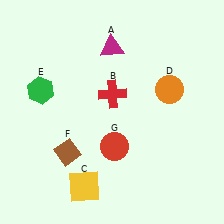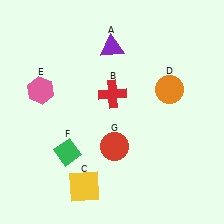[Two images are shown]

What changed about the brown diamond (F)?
In Image 1, F is brown. In Image 2, it changed to green.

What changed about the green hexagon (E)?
In Image 1, E is green. In Image 2, it changed to pink.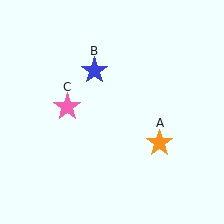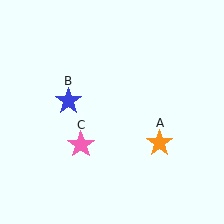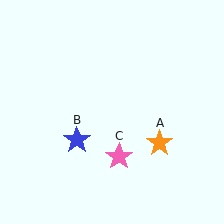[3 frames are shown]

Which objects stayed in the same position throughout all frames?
Orange star (object A) remained stationary.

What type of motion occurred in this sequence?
The blue star (object B), pink star (object C) rotated counterclockwise around the center of the scene.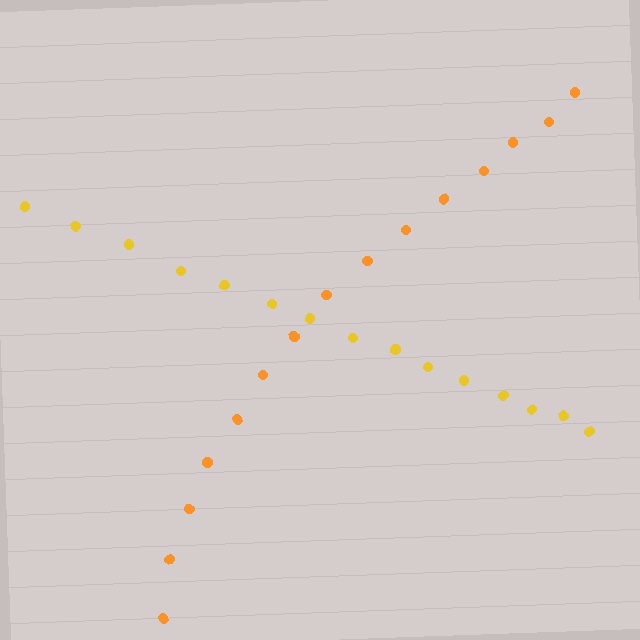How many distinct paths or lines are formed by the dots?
There are 2 distinct paths.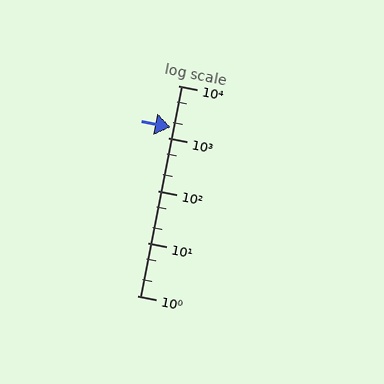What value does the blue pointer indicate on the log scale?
The pointer indicates approximately 1600.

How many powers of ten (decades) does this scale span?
The scale spans 4 decades, from 1 to 10000.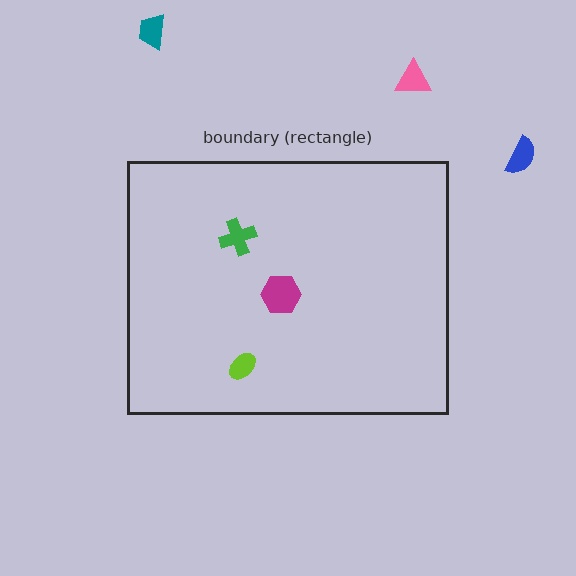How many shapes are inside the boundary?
3 inside, 3 outside.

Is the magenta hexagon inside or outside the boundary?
Inside.